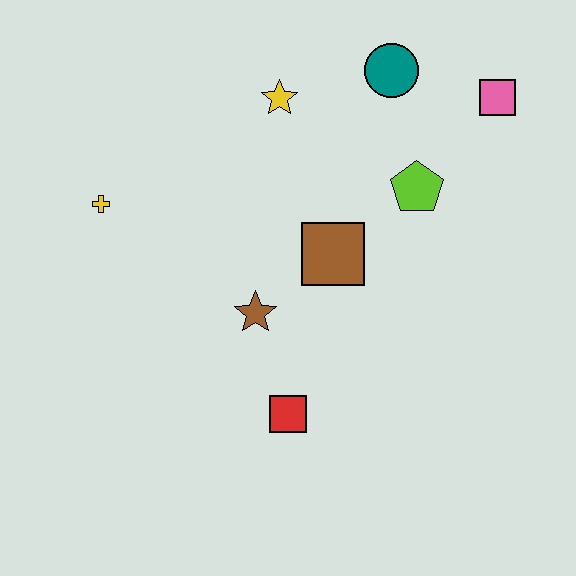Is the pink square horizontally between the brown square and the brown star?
No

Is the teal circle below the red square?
No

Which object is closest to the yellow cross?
The brown star is closest to the yellow cross.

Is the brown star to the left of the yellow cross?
No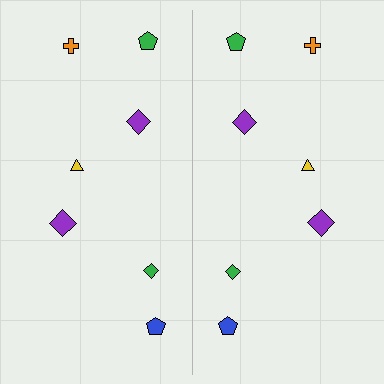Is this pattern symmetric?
Yes, this pattern has bilateral (reflection) symmetry.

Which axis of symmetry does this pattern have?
The pattern has a vertical axis of symmetry running through the center of the image.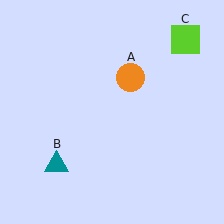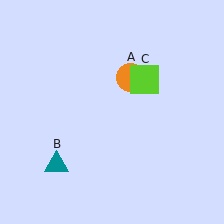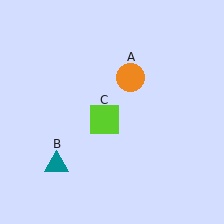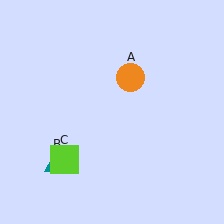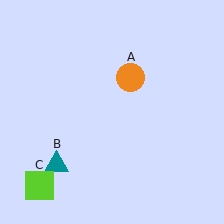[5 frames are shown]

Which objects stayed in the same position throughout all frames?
Orange circle (object A) and teal triangle (object B) remained stationary.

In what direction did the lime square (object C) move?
The lime square (object C) moved down and to the left.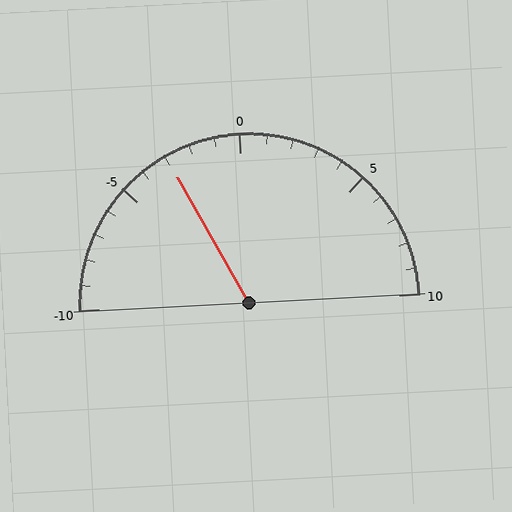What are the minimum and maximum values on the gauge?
The gauge ranges from -10 to 10.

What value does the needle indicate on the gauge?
The needle indicates approximately -3.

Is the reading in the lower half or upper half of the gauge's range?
The reading is in the lower half of the range (-10 to 10).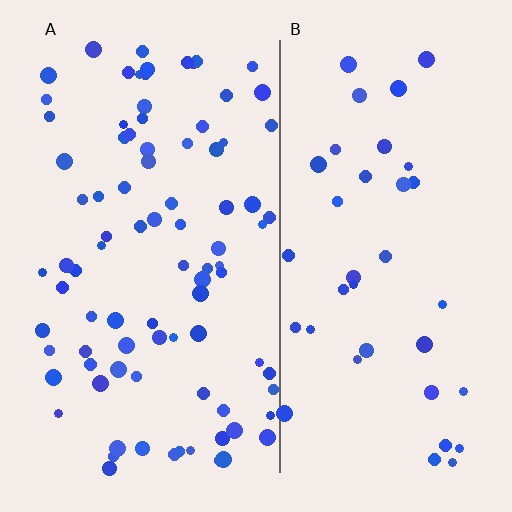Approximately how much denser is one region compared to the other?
Approximately 2.3× — region A over region B.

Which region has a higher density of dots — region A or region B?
A (the left).